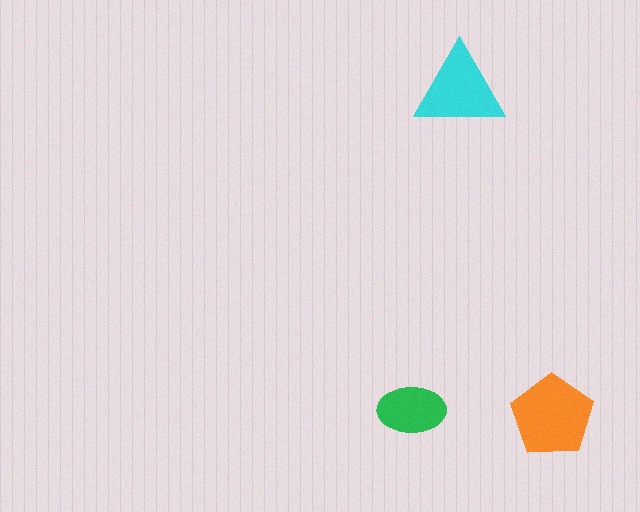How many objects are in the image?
There are 3 objects in the image.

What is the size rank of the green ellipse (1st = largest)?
3rd.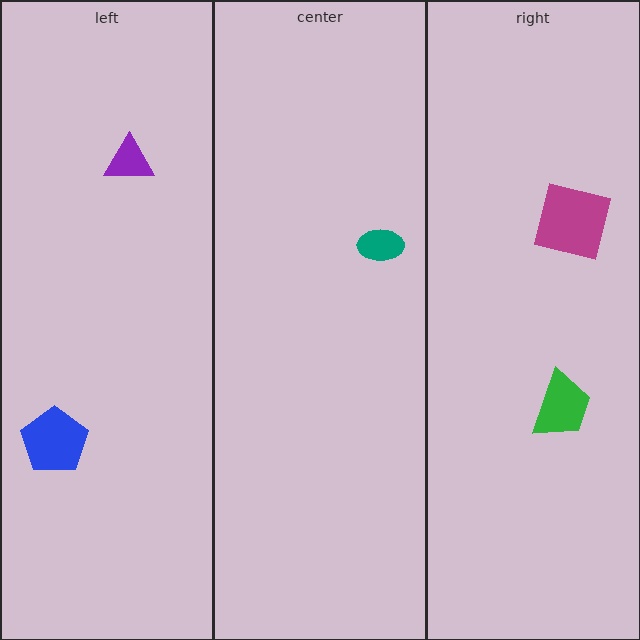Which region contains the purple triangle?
The left region.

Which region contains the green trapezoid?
The right region.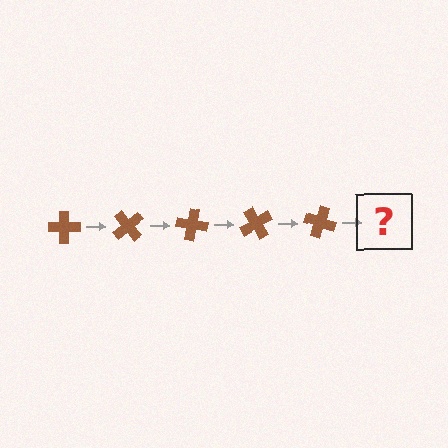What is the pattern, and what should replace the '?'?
The pattern is that the cross rotates 50 degrees each step. The '?' should be a brown cross rotated 250 degrees.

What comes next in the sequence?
The next element should be a brown cross rotated 250 degrees.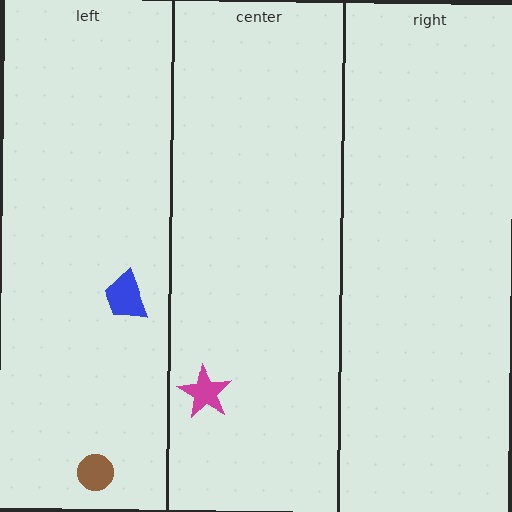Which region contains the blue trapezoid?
The left region.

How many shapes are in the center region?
1.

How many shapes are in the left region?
2.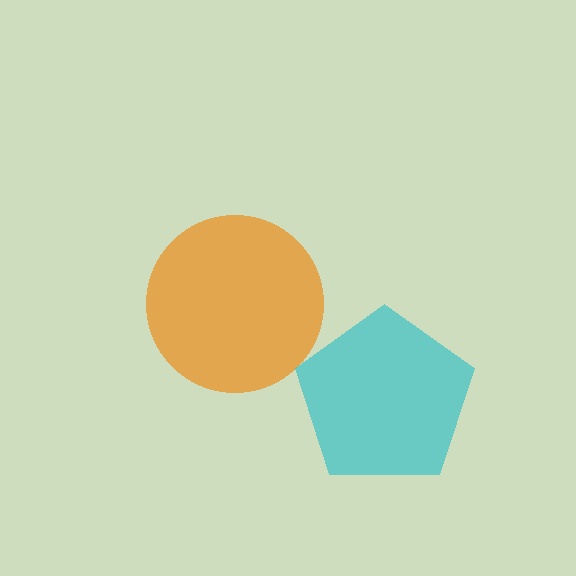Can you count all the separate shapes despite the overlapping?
Yes, there are 2 separate shapes.